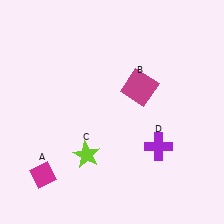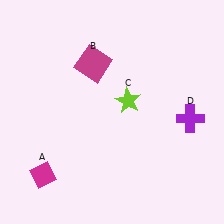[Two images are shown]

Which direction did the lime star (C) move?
The lime star (C) moved up.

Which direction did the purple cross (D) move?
The purple cross (D) moved right.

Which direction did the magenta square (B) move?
The magenta square (B) moved left.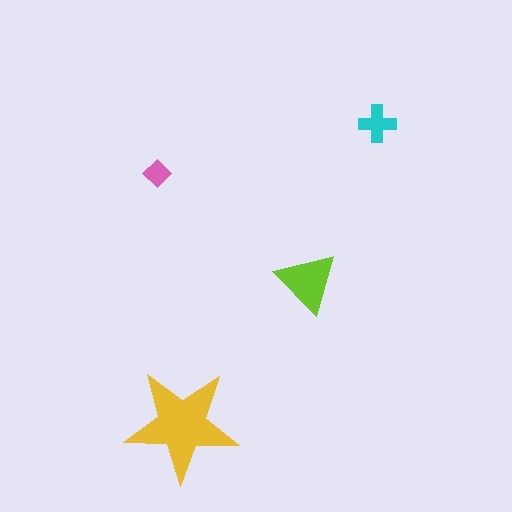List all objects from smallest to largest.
The pink diamond, the cyan cross, the lime triangle, the yellow star.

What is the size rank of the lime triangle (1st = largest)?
2nd.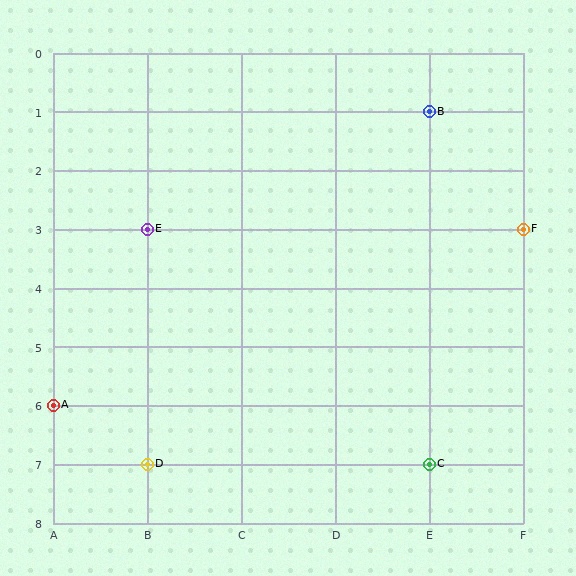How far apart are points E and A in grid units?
Points E and A are 1 column and 3 rows apart (about 3.2 grid units diagonally).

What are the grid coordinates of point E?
Point E is at grid coordinates (B, 3).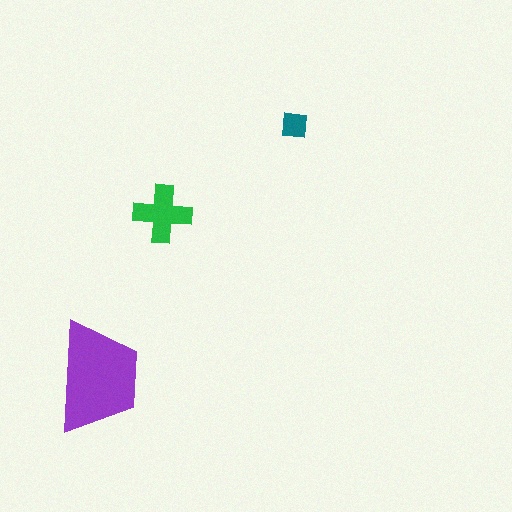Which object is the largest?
The purple trapezoid.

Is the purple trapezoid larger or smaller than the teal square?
Larger.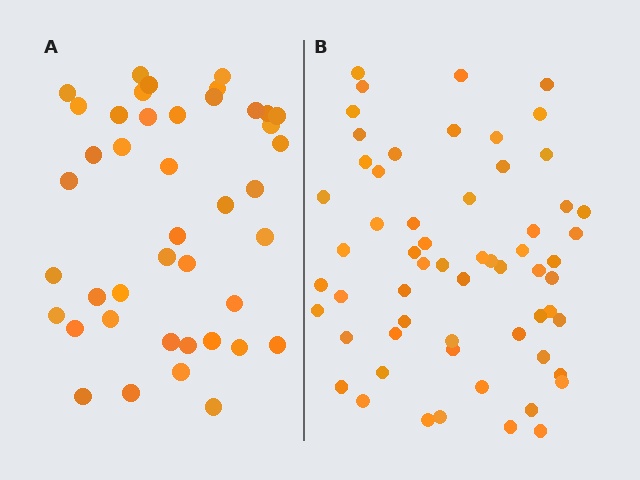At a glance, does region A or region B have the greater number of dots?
Region B (the right region) has more dots.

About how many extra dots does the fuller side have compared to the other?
Region B has approximately 20 more dots than region A.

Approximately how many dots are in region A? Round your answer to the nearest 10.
About 40 dots. (The exact count is 42, which rounds to 40.)